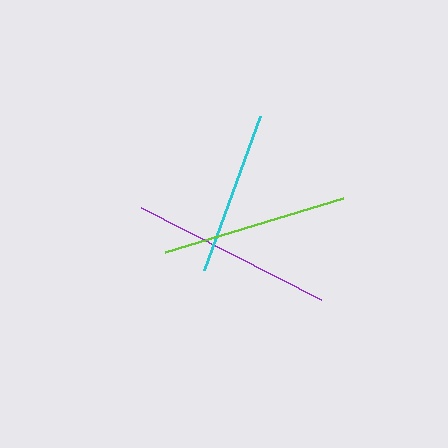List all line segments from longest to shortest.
From longest to shortest: purple, lime, cyan.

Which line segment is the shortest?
The cyan line is the shortest at approximately 164 pixels.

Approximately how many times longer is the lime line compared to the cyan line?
The lime line is approximately 1.1 times the length of the cyan line.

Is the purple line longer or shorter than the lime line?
The purple line is longer than the lime line.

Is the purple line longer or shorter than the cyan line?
The purple line is longer than the cyan line.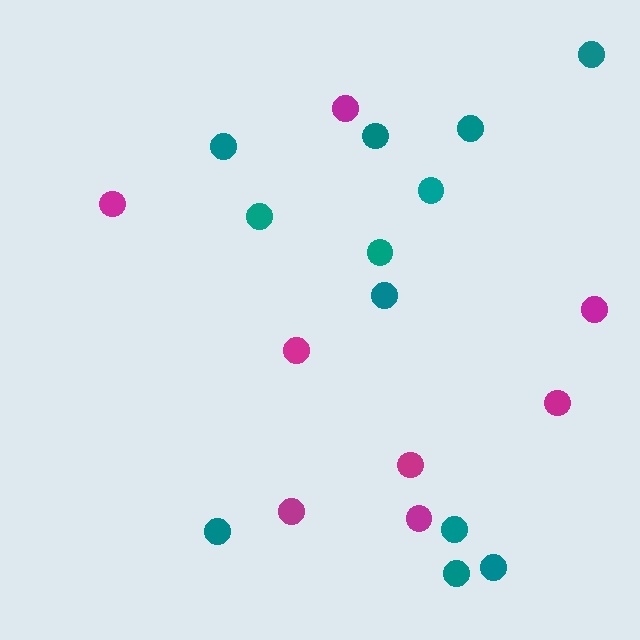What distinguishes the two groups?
There are 2 groups: one group of teal circles (12) and one group of magenta circles (8).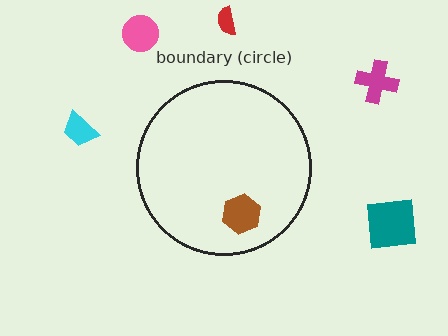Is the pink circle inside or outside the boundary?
Outside.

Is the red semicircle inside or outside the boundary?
Outside.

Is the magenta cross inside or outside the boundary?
Outside.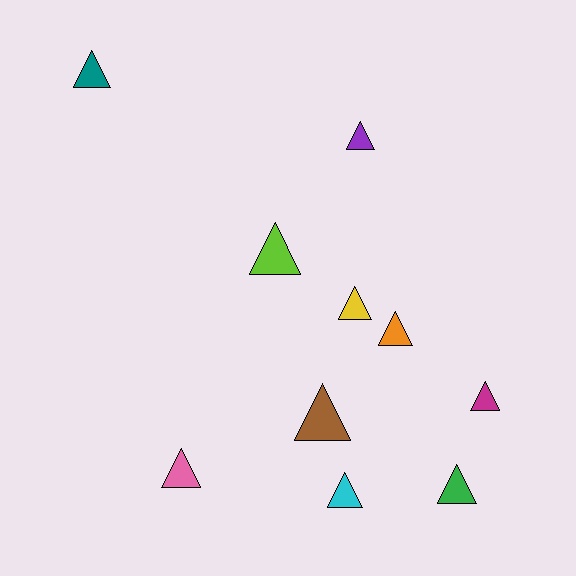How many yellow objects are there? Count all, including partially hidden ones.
There is 1 yellow object.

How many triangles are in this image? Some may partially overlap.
There are 10 triangles.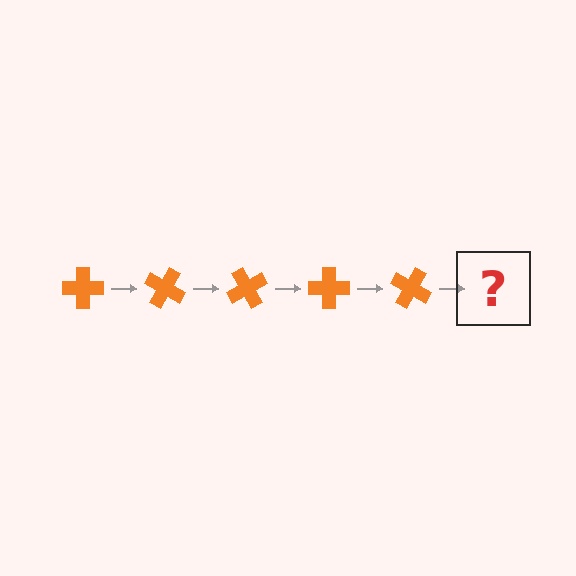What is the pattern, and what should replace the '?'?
The pattern is that the cross rotates 30 degrees each step. The '?' should be an orange cross rotated 150 degrees.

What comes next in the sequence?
The next element should be an orange cross rotated 150 degrees.